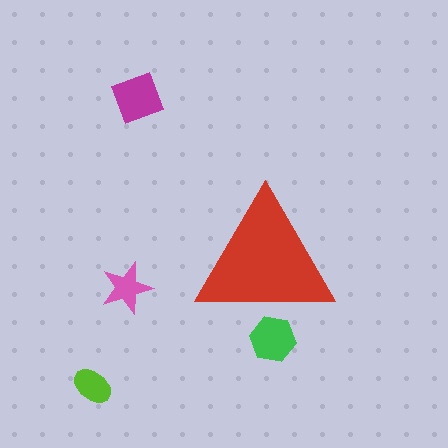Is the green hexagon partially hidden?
Yes, the green hexagon is partially hidden behind the red triangle.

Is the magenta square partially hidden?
No, the magenta square is fully visible.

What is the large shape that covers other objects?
A red triangle.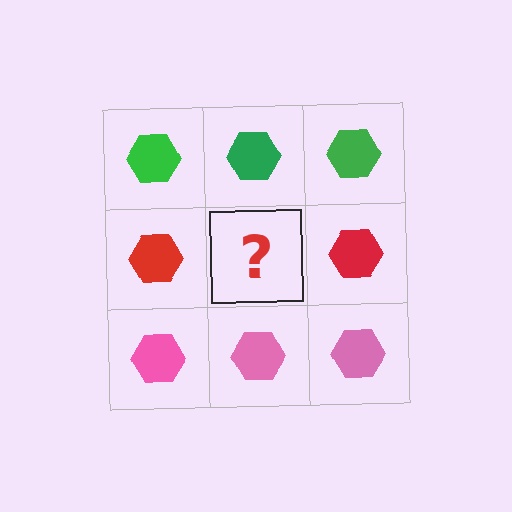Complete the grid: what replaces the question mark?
The question mark should be replaced with a red hexagon.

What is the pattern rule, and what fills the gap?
The rule is that each row has a consistent color. The gap should be filled with a red hexagon.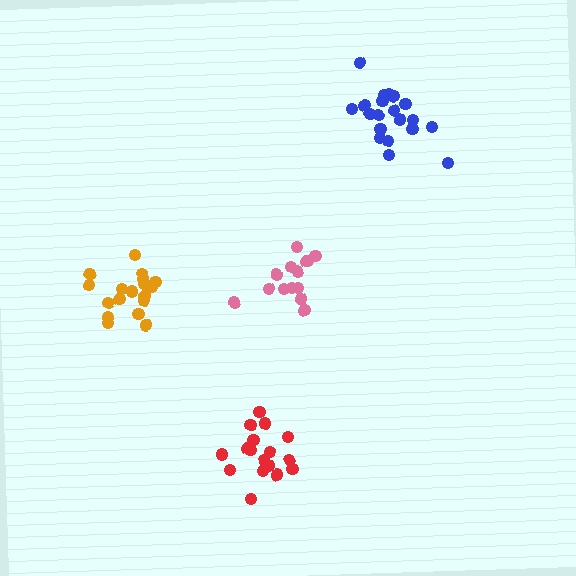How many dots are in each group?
Group 1: 20 dots, Group 2: 19 dots, Group 3: 15 dots, Group 4: 19 dots (73 total).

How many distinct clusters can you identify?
There are 4 distinct clusters.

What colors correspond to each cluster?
The clusters are colored: blue, red, pink, orange.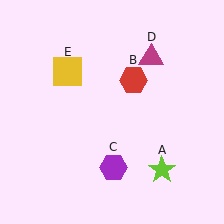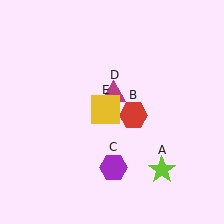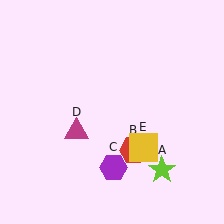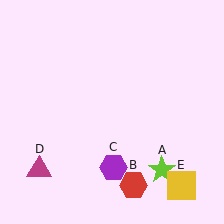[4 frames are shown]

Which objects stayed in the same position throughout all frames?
Lime star (object A) and purple hexagon (object C) remained stationary.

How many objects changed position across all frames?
3 objects changed position: red hexagon (object B), magenta triangle (object D), yellow square (object E).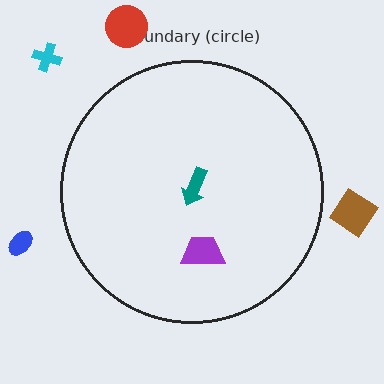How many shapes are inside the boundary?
2 inside, 4 outside.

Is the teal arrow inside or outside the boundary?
Inside.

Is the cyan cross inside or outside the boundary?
Outside.